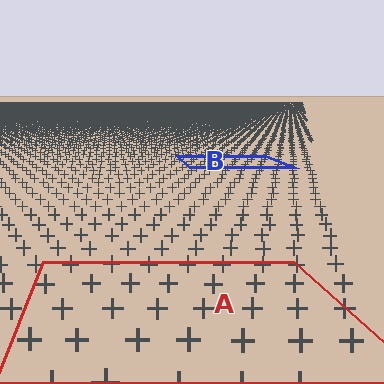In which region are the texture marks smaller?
The texture marks are smaller in region B, because it is farther away.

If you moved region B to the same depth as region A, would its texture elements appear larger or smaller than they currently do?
They would appear larger. At a closer depth, the same texture elements are projected at a bigger on-screen size.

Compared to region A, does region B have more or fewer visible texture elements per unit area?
Region B has more texture elements per unit area — they are packed more densely because it is farther away.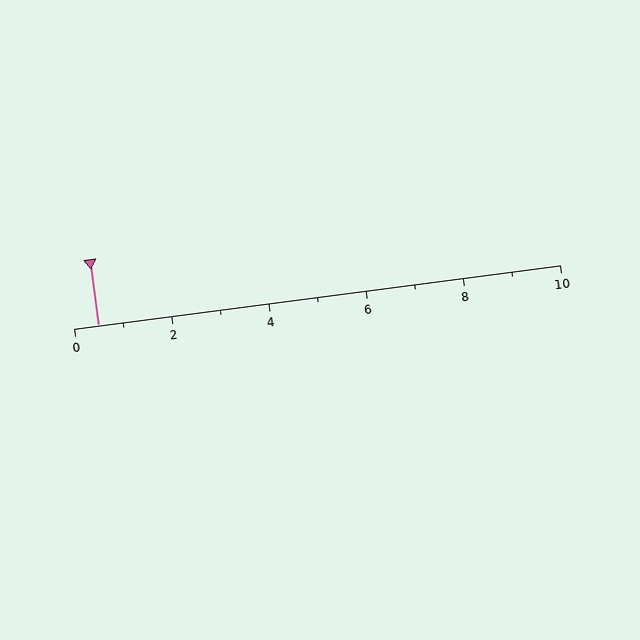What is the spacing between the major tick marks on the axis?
The major ticks are spaced 2 apart.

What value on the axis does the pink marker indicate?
The marker indicates approximately 0.5.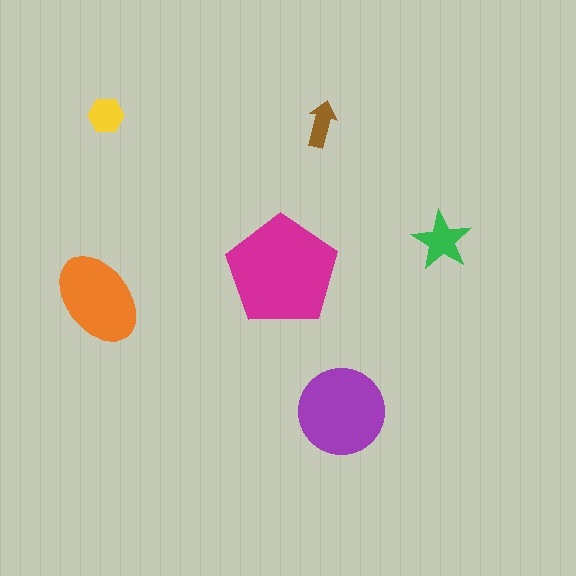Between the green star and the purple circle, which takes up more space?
The purple circle.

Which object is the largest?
The magenta pentagon.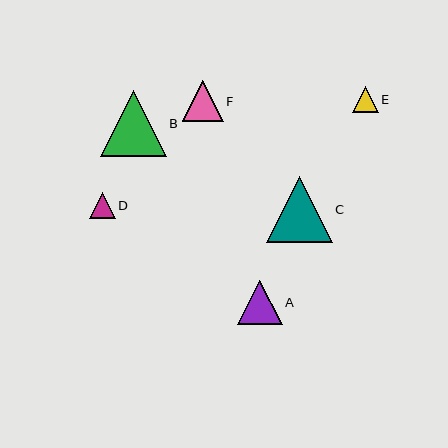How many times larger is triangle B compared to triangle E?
Triangle B is approximately 2.5 times the size of triangle E.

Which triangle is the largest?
Triangle C is the largest with a size of approximately 66 pixels.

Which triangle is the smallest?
Triangle D is the smallest with a size of approximately 26 pixels.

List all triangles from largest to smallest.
From largest to smallest: C, B, A, F, E, D.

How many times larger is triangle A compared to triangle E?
Triangle A is approximately 1.7 times the size of triangle E.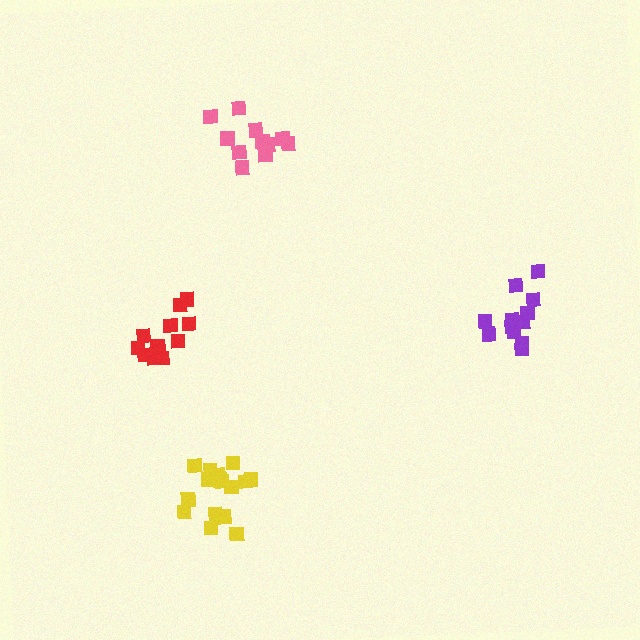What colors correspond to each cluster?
The clusters are colored: red, purple, yellow, pink.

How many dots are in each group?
Group 1: 12 dots, Group 2: 12 dots, Group 3: 16 dots, Group 4: 11 dots (51 total).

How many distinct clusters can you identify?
There are 4 distinct clusters.